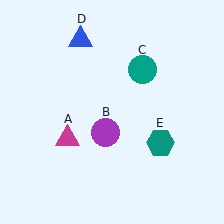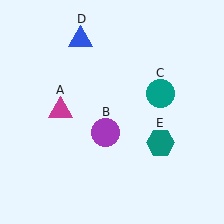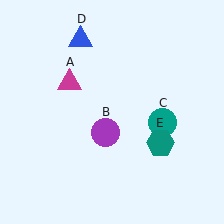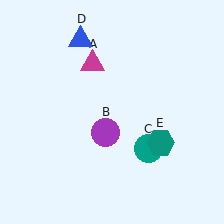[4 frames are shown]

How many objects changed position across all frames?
2 objects changed position: magenta triangle (object A), teal circle (object C).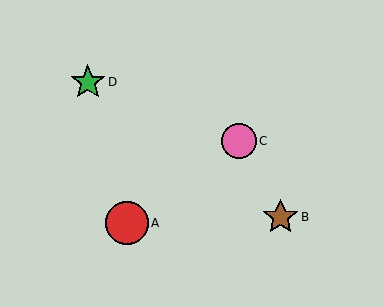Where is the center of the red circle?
The center of the red circle is at (127, 223).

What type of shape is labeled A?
Shape A is a red circle.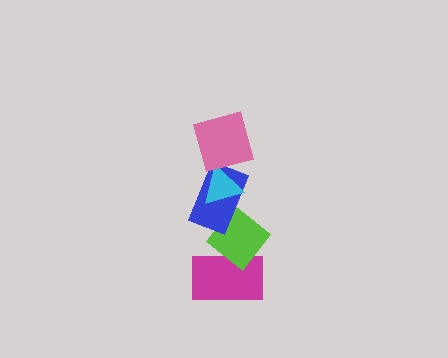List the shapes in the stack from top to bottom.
From top to bottom: the pink square, the cyan triangle, the blue rectangle, the lime diamond, the magenta rectangle.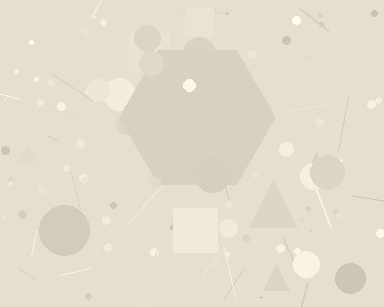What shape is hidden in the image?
A hexagon is hidden in the image.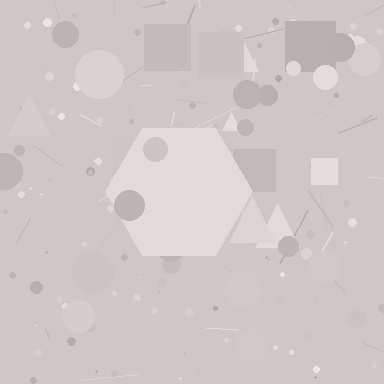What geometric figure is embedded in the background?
A hexagon is embedded in the background.